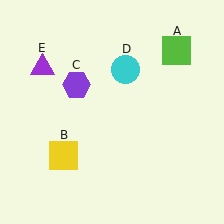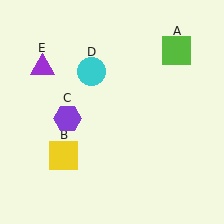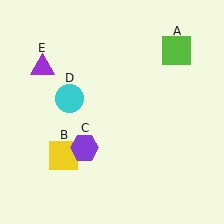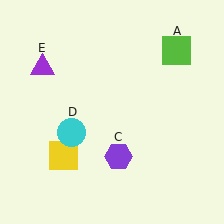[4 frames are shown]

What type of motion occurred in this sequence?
The purple hexagon (object C), cyan circle (object D) rotated counterclockwise around the center of the scene.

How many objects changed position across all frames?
2 objects changed position: purple hexagon (object C), cyan circle (object D).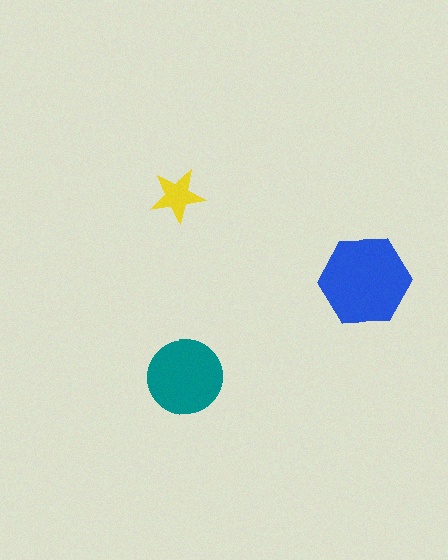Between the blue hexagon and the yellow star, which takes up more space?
The blue hexagon.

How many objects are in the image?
There are 3 objects in the image.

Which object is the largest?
The blue hexagon.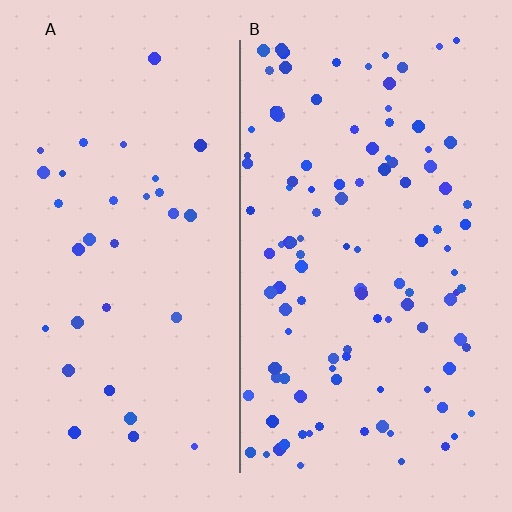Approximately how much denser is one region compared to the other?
Approximately 3.4× — region B over region A.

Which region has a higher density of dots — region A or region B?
B (the right).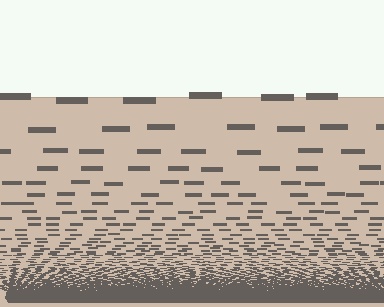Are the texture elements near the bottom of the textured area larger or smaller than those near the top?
Smaller. The gradient is inverted — elements near the bottom are smaller and denser.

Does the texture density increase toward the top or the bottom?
Density increases toward the bottom.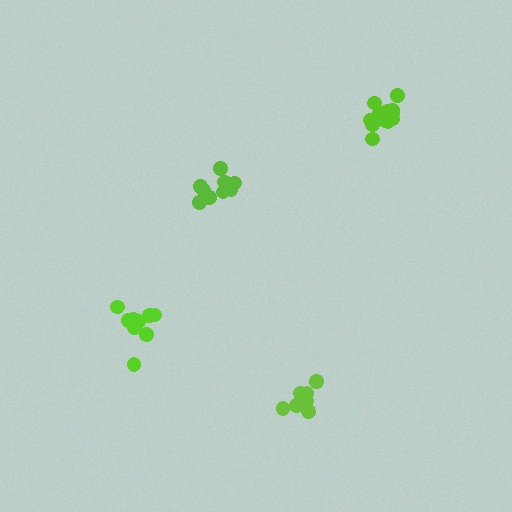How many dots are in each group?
Group 1: 9 dots, Group 2: 9 dots, Group 3: 14 dots, Group 4: 8 dots (40 total).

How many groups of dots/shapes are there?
There are 4 groups.